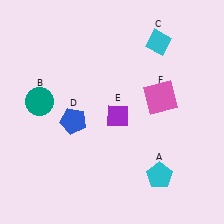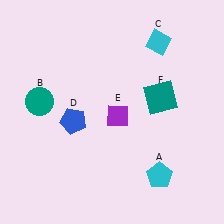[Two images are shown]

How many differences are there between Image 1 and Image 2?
There is 1 difference between the two images.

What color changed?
The square (F) changed from pink in Image 1 to teal in Image 2.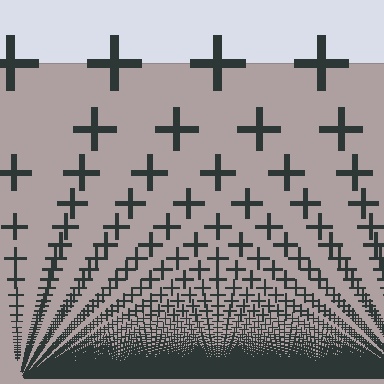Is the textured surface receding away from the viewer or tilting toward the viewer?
The surface appears to tilt toward the viewer. Texture elements get larger and sparser toward the top.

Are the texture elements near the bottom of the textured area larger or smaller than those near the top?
Smaller. The gradient is inverted — elements near the bottom are smaller and denser.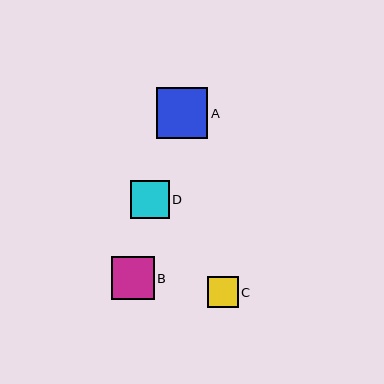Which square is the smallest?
Square C is the smallest with a size of approximately 31 pixels.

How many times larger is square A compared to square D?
Square A is approximately 1.3 times the size of square D.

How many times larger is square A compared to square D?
Square A is approximately 1.3 times the size of square D.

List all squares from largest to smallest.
From largest to smallest: A, B, D, C.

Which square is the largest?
Square A is the largest with a size of approximately 51 pixels.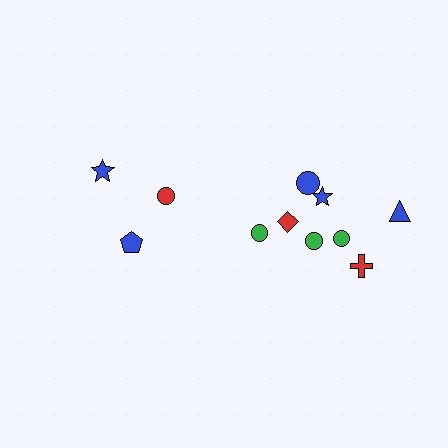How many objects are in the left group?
There are 3 objects.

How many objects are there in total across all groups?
There are 11 objects.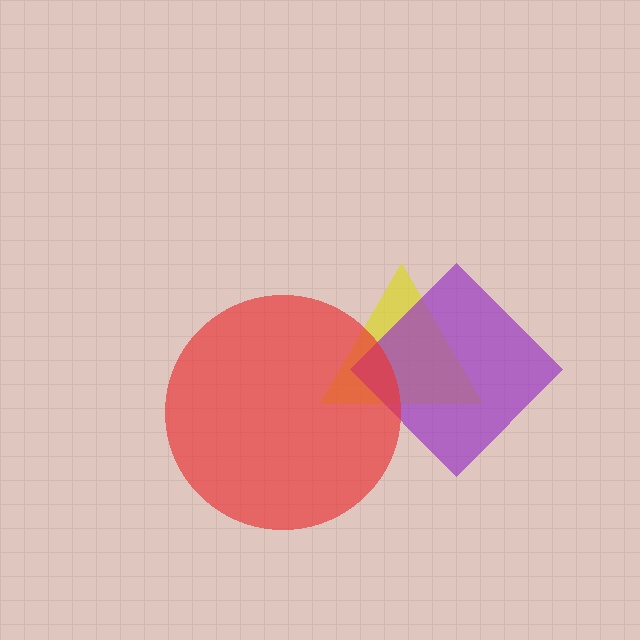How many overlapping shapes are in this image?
There are 3 overlapping shapes in the image.